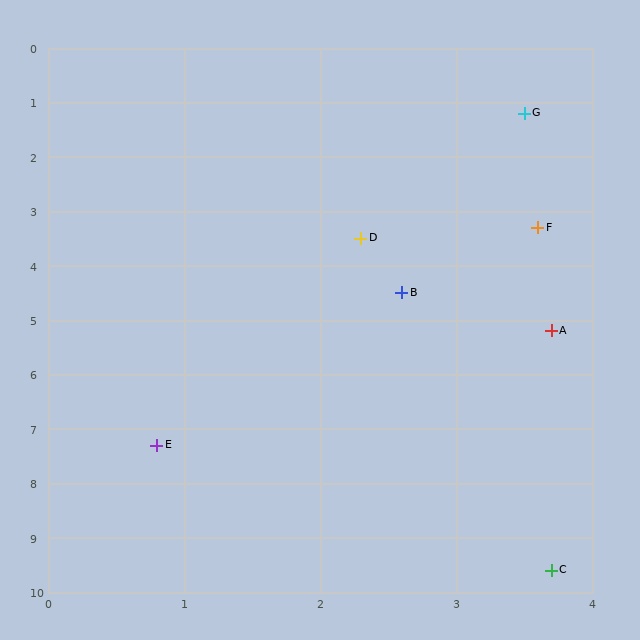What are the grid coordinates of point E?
Point E is at approximately (0.8, 7.3).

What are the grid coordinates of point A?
Point A is at approximately (3.7, 5.2).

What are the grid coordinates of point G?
Point G is at approximately (3.5, 1.2).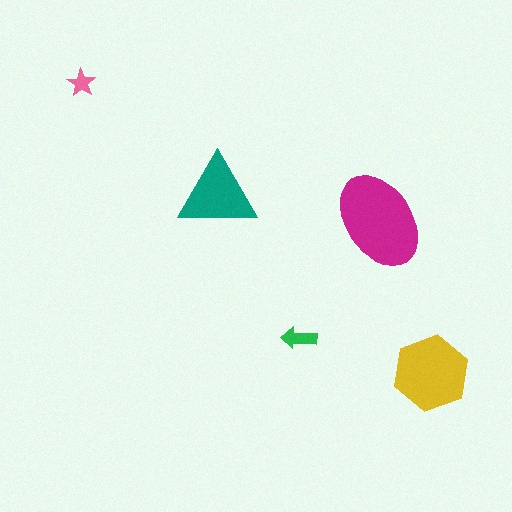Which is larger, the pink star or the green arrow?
The green arrow.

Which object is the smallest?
The pink star.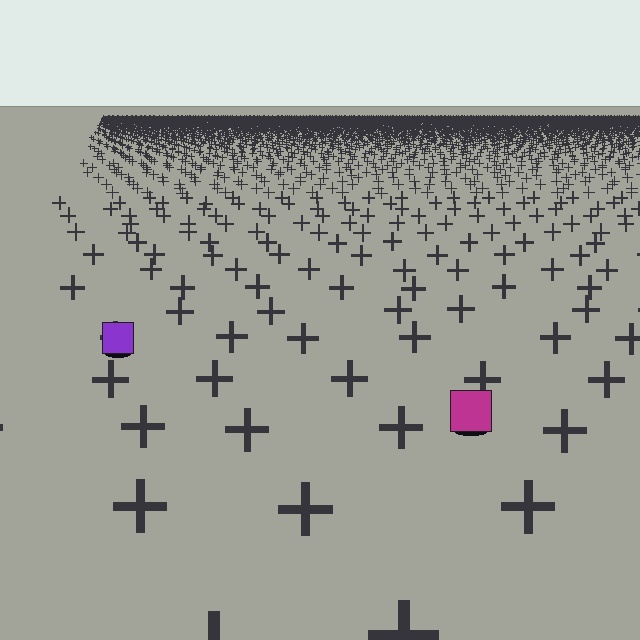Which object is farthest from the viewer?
The purple square is farthest from the viewer. It appears smaller and the ground texture around it is denser.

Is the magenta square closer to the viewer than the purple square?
Yes. The magenta square is closer — you can tell from the texture gradient: the ground texture is coarser near it.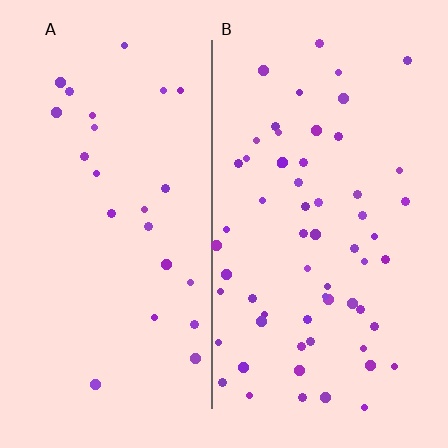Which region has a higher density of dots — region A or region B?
B (the right).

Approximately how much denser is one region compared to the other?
Approximately 2.5× — region B over region A.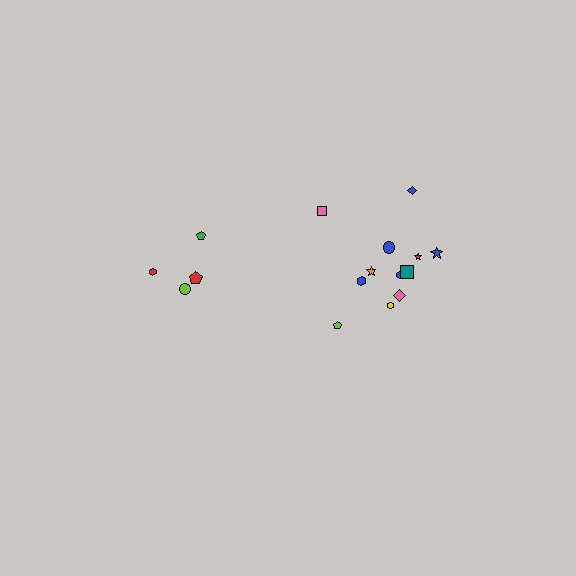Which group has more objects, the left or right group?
The right group.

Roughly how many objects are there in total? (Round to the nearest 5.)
Roughly 15 objects in total.